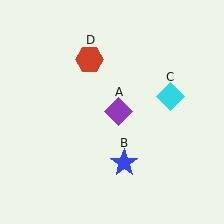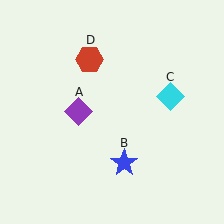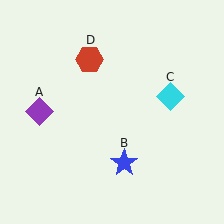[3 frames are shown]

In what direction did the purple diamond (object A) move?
The purple diamond (object A) moved left.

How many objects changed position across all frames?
1 object changed position: purple diamond (object A).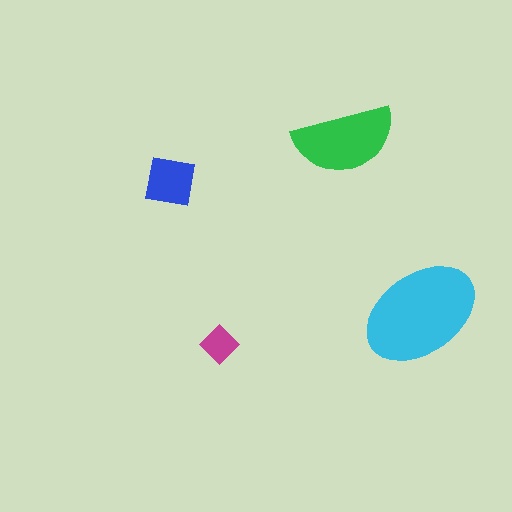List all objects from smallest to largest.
The magenta diamond, the blue square, the green semicircle, the cyan ellipse.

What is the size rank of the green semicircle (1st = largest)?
2nd.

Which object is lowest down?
The magenta diamond is bottommost.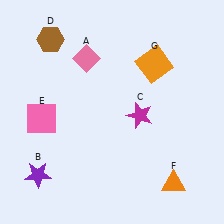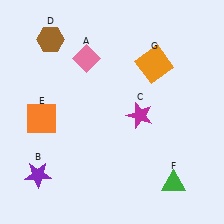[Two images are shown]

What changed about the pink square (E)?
In Image 1, E is pink. In Image 2, it changed to orange.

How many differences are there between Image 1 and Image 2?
There are 2 differences between the two images.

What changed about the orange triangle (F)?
In Image 1, F is orange. In Image 2, it changed to green.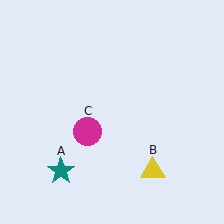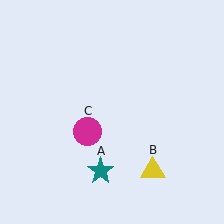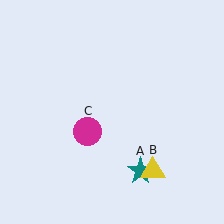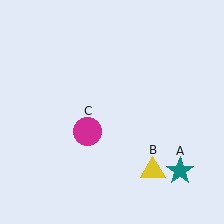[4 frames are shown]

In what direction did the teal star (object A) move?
The teal star (object A) moved right.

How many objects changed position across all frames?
1 object changed position: teal star (object A).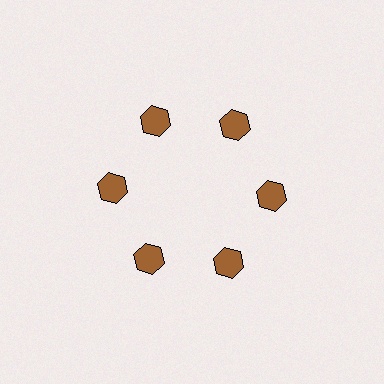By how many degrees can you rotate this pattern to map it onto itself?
The pattern maps onto itself every 60 degrees of rotation.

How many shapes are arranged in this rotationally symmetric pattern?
There are 6 shapes, arranged in 6 groups of 1.